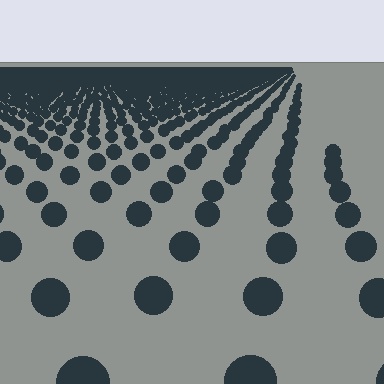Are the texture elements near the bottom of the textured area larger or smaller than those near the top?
Larger. Near the bottom, elements are closer to the viewer and appear at a bigger on-screen size.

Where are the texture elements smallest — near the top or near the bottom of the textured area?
Near the top.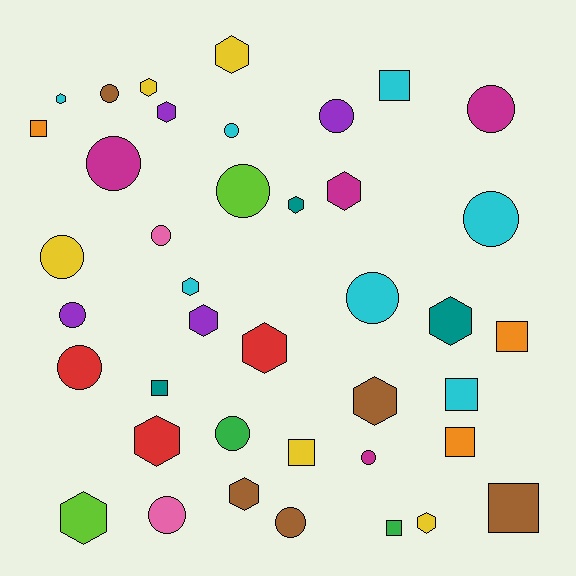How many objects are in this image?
There are 40 objects.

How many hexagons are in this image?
There are 15 hexagons.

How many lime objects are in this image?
There are 2 lime objects.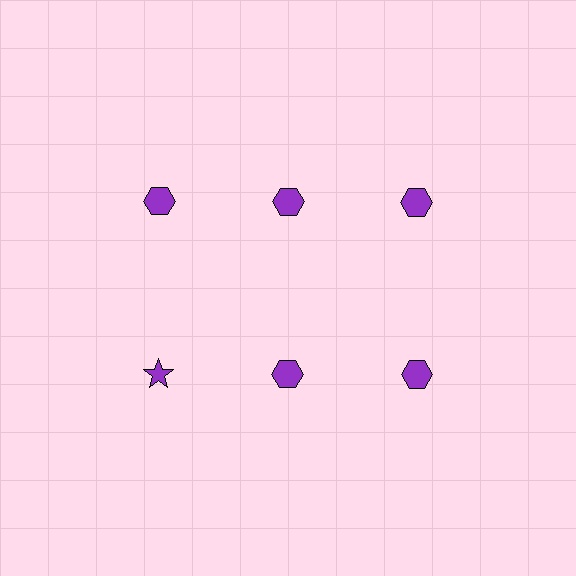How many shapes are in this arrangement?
There are 6 shapes arranged in a grid pattern.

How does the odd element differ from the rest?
It has a different shape: star instead of hexagon.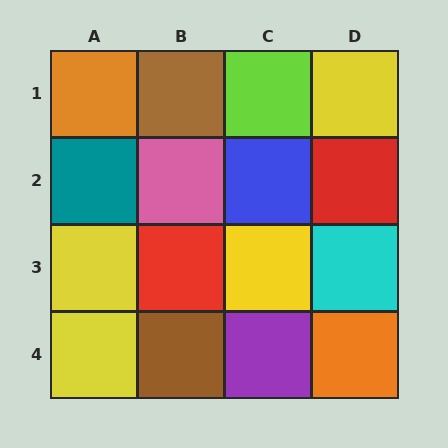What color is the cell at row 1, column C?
Lime.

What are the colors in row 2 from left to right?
Teal, pink, blue, red.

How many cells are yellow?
4 cells are yellow.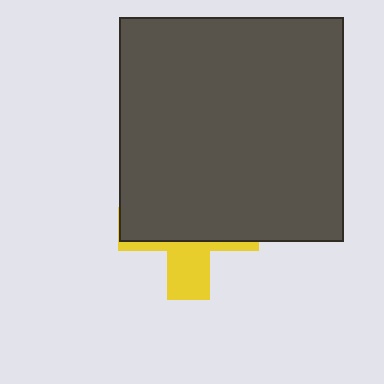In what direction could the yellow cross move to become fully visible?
The yellow cross could move down. That would shift it out from behind the dark gray rectangle entirely.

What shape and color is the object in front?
The object in front is a dark gray rectangle.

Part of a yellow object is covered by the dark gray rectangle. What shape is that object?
It is a cross.